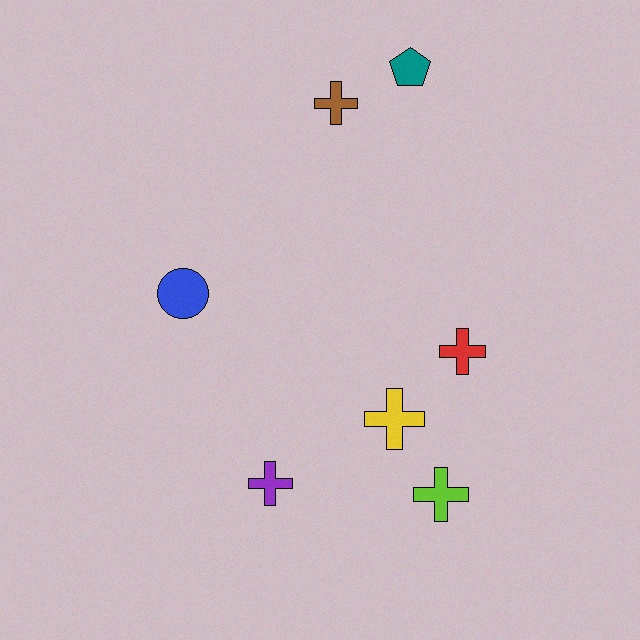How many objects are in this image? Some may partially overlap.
There are 7 objects.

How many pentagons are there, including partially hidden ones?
There is 1 pentagon.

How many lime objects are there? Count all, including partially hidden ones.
There is 1 lime object.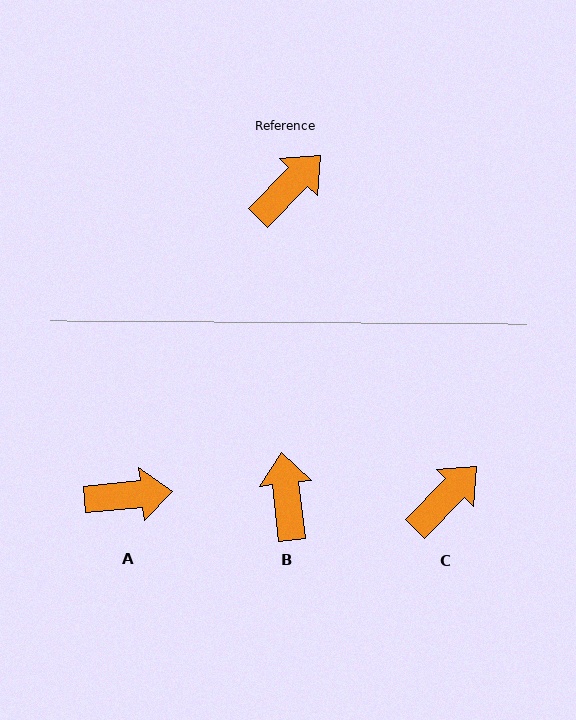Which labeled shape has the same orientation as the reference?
C.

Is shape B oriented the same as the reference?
No, it is off by about 51 degrees.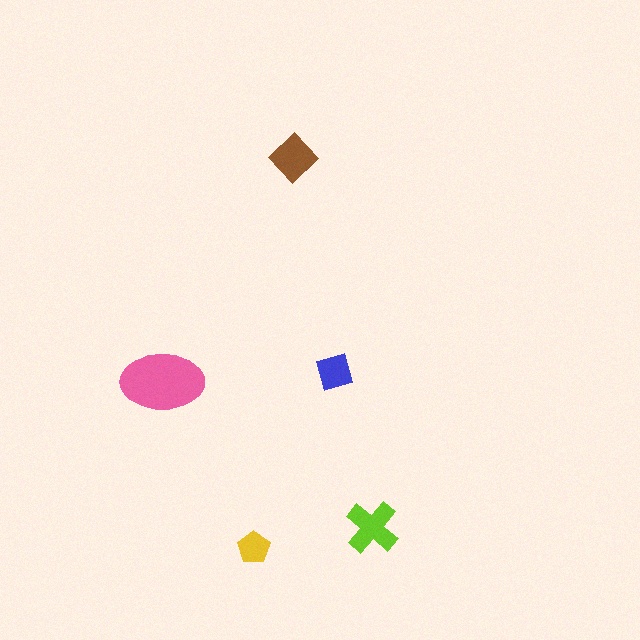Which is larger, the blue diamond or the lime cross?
The lime cross.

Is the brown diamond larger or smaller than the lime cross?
Smaller.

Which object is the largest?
The pink ellipse.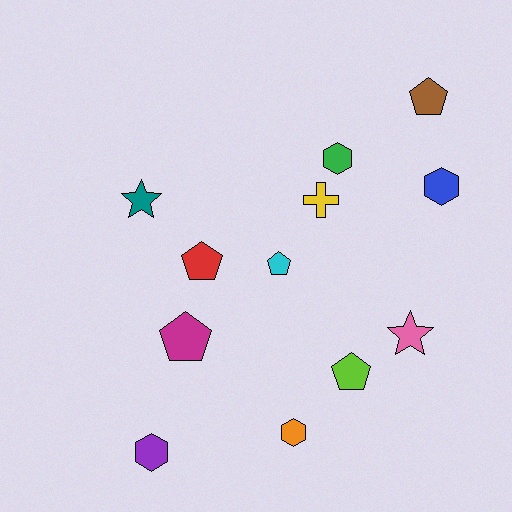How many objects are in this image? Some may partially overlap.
There are 12 objects.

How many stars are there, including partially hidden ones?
There are 2 stars.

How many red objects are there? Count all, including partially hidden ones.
There is 1 red object.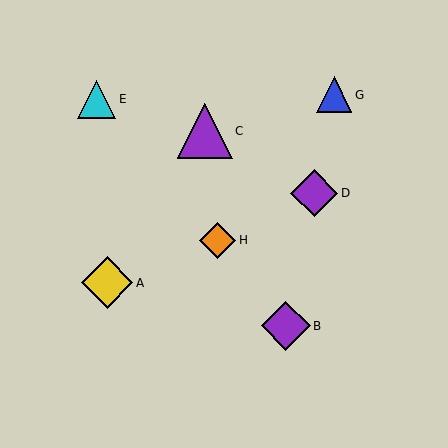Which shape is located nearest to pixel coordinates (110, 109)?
The cyan triangle (labeled E) at (97, 99) is nearest to that location.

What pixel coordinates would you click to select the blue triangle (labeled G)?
Click at (334, 95) to select the blue triangle G.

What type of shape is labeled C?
Shape C is a purple triangle.